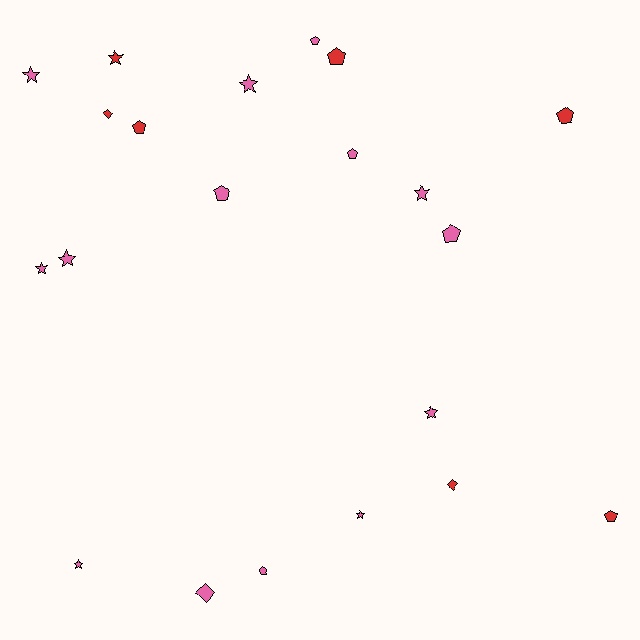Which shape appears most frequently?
Star, with 9 objects.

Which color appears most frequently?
Pink, with 14 objects.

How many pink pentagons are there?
There are 5 pink pentagons.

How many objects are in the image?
There are 21 objects.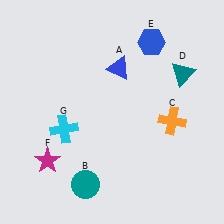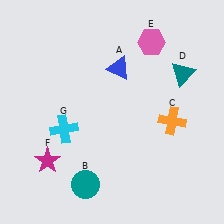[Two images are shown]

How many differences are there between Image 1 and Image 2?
There is 1 difference between the two images.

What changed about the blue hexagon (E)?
In Image 1, E is blue. In Image 2, it changed to pink.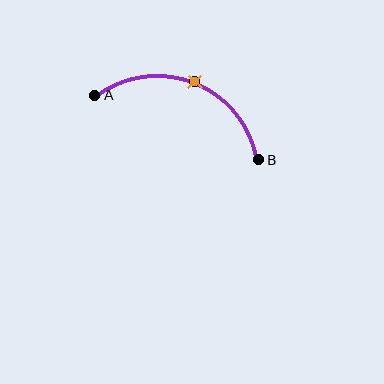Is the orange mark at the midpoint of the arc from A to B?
Yes. The orange mark lies on the arc at equal arc-length from both A and B — it is the arc midpoint.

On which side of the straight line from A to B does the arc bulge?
The arc bulges above the straight line connecting A and B.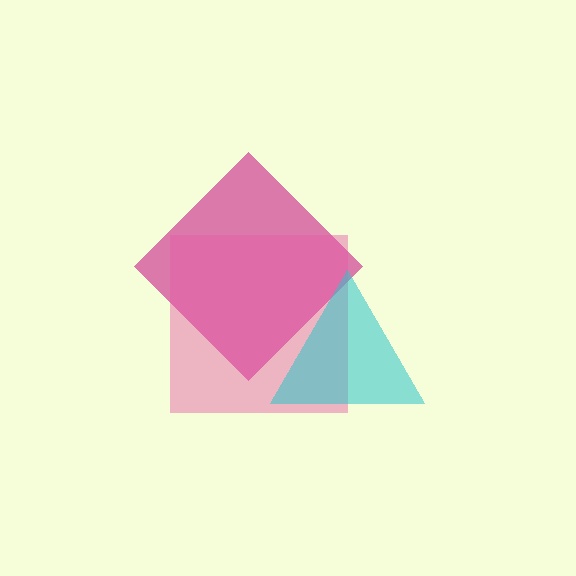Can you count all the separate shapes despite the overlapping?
Yes, there are 3 separate shapes.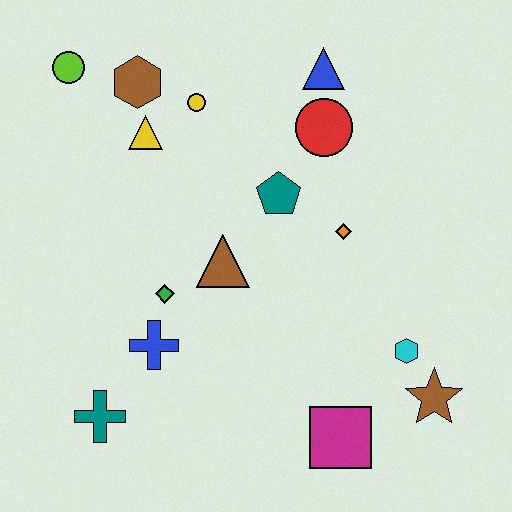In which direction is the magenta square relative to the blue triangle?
The magenta square is below the blue triangle.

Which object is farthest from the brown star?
The lime circle is farthest from the brown star.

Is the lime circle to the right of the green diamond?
No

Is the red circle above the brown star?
Yes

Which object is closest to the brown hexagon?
The yellow triangle is closest to the brown hexagon.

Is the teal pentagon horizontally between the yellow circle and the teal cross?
No